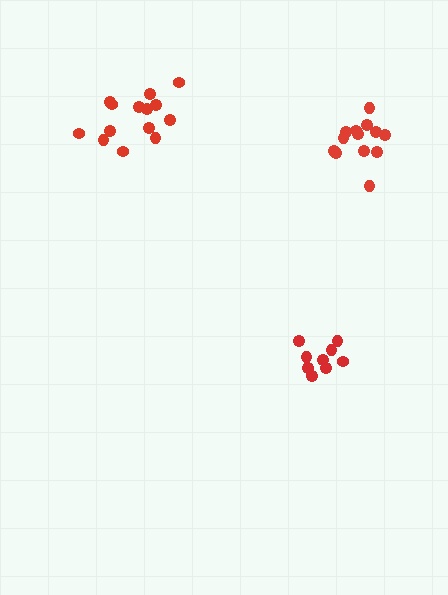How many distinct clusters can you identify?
There are 3 distinct clusters.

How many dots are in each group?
Group 1: 9 dots, Group 2: 14 dots, Group 3: 13 dots (36 total).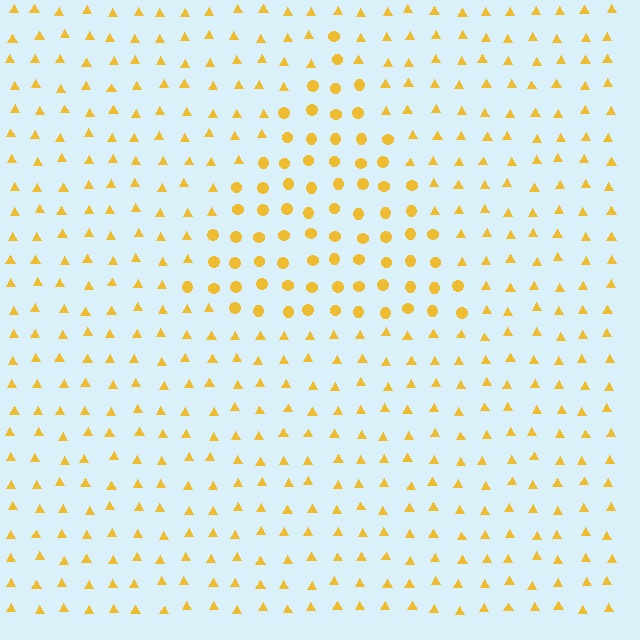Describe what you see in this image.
The image is filled with small yellow elements arranged in a uniform grid. A triangle-shaped region contains circles, while the surrounding area contains triangles. The boundary is defined purely by the change in element shape.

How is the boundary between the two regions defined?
The boundary is defined by a change in element shape: circles inside vs. triangles outside. All elements share the same color and spacing.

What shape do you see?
I see a triangle.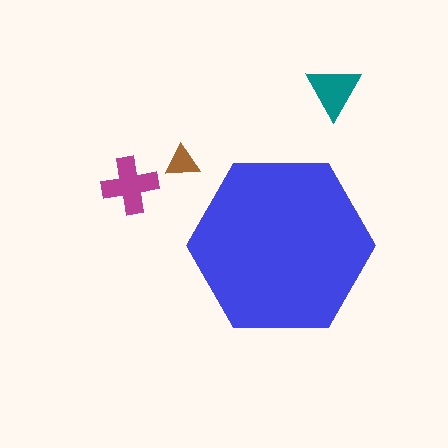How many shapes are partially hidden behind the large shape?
0 shapes are partially hidden.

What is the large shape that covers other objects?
A blue hexagon.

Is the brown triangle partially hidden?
No, the brown triangle is fully visible.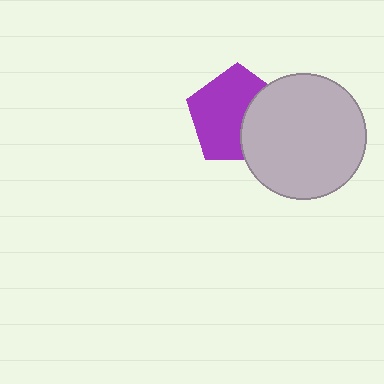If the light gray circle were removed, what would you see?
You would see the complete purple pentagon.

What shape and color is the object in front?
The object in front is a light gray circle.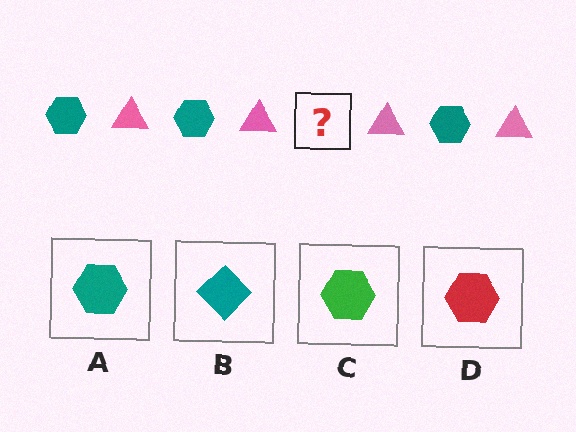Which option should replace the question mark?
Option A.